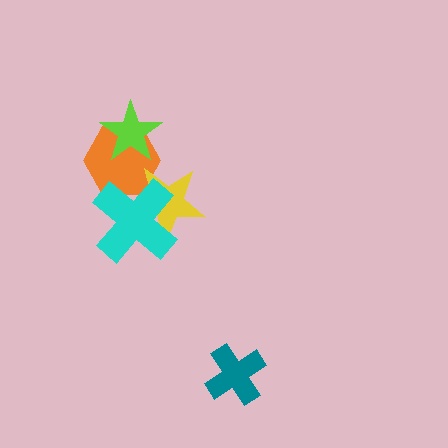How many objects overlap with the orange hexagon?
3 objects overlap with the orange hexagon.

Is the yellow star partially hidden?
Yes, it is partially covered by another shape.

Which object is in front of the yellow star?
The cyan cross is in front of the yellow star.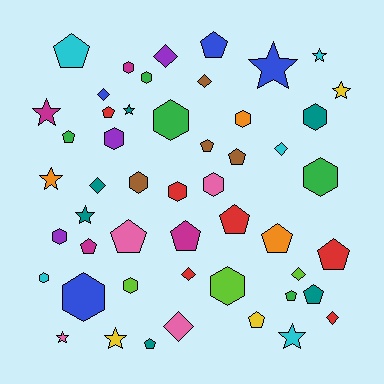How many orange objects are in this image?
There are 3 orange objects.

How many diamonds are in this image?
There are 9 diamonds.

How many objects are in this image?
There are 50 objects.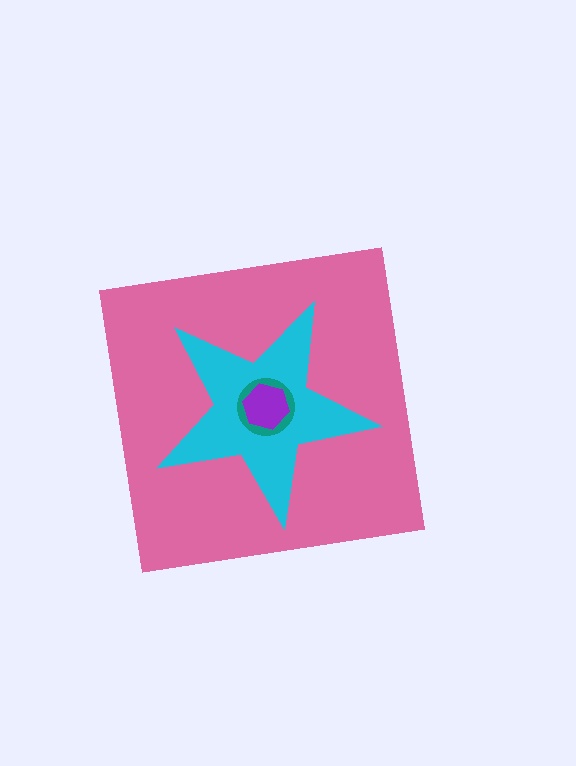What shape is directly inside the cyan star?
The teal circle.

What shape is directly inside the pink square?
The cyan star.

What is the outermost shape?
The pink square.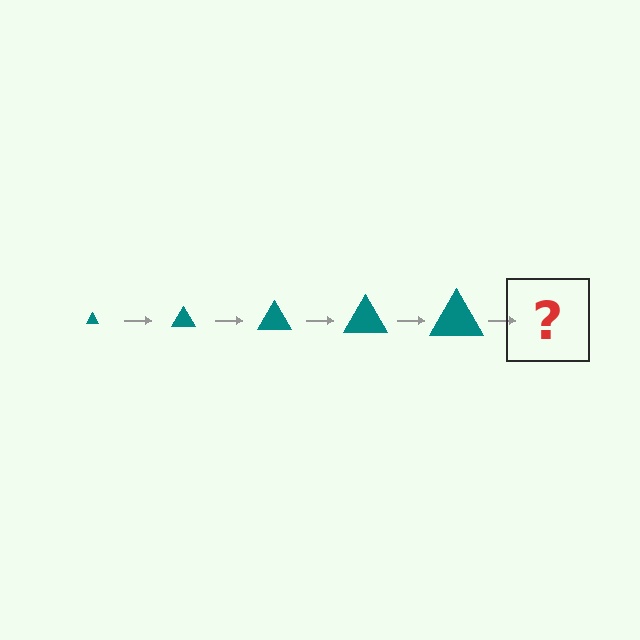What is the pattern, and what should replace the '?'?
The pattern is that the triangle gets progressively larger each step. The '?' should be a teal triangle, larger than the previous one.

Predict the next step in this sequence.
The next step is a teal triangle, larger than the previous one.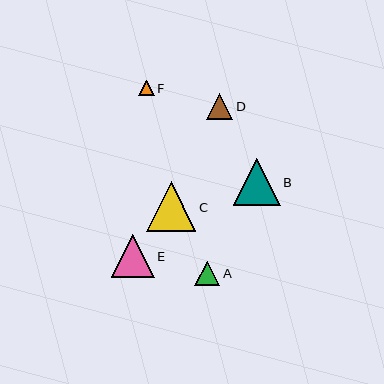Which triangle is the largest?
Triangle C is the largest with a size of approximately 50 pixels.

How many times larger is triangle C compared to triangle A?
Triangle C is approximately 2.0 times the size of triangle A.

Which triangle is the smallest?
Triangle F is the smallest with a size of approximately 16 pixels.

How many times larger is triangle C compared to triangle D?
Triangle C is approximately 1.9 times the size of triangle D.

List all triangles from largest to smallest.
From largest to smallest: C, B, E, D, A, F.